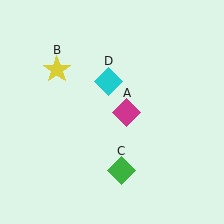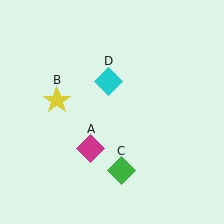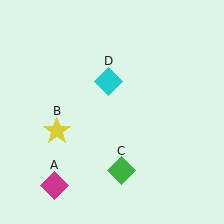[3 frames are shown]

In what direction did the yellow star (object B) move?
The yellow star (object B) moved down.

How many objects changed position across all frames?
2 objects changed position: magenta diamond (object A), yellow star (object B).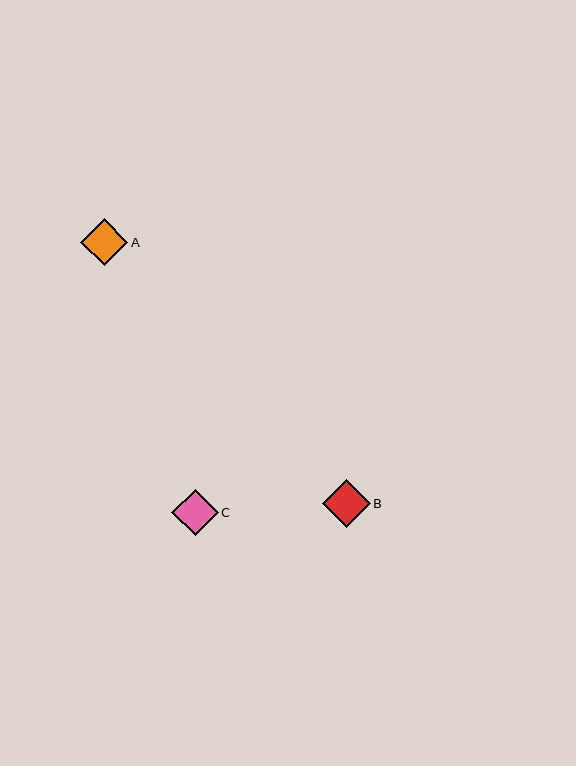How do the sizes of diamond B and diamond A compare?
Diamond B and diamond A are approximately the same size.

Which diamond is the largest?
Diamond B is the largest with a size of approximately 48 pixels.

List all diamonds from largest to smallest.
From largest to smallest: B, A, C.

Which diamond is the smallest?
Diamond C is the smallest with a size of approximately 46 pixels.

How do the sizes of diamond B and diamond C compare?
Diamond B and diamond C are approximately the same size.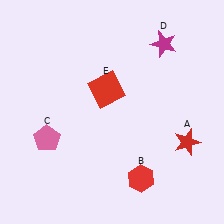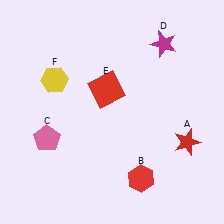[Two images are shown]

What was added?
A yellow hexagon (F) was added in Image 2.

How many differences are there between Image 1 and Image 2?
There is 1 difference between the two images.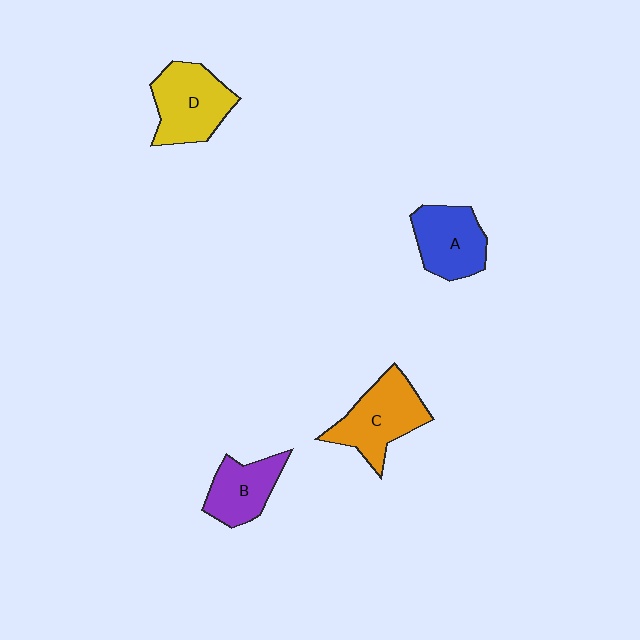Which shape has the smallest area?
Shape B (purple).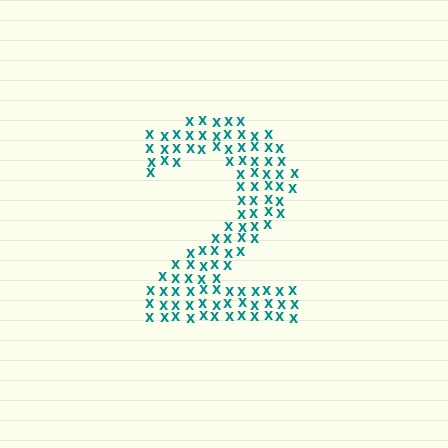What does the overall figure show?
The overall figure shows the digit 2.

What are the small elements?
The small elements are letter X's.